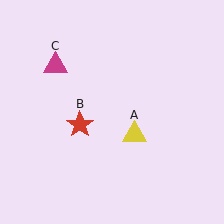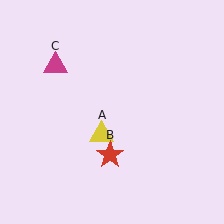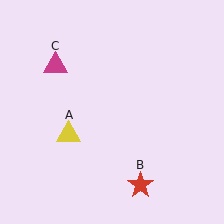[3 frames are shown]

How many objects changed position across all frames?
2 objects changed position: yellow triangle (object A), red star (object B).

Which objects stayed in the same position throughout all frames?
Magenta triangle (object C) remained stationary.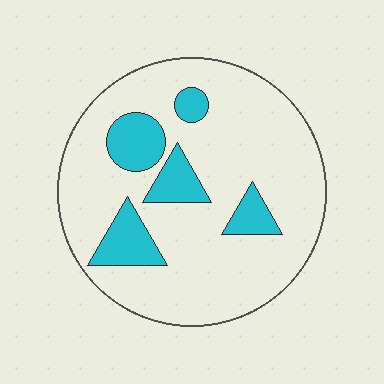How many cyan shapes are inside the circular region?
5.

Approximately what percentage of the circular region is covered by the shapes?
Approximately 20%.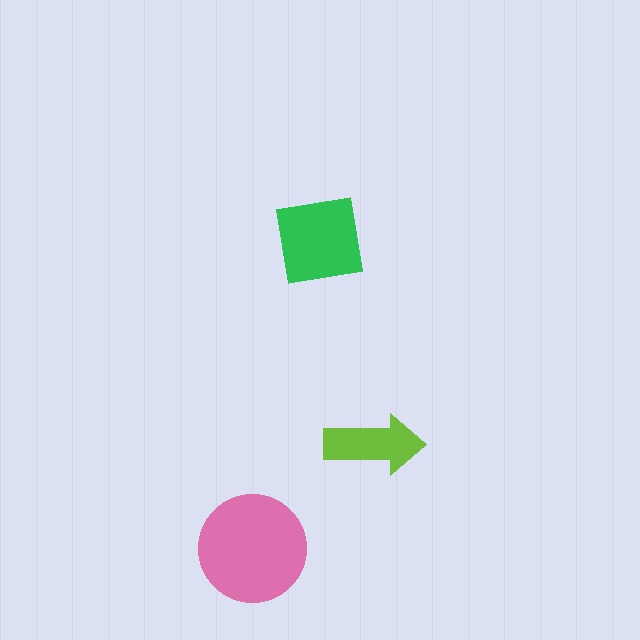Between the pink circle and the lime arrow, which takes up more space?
The pink circle.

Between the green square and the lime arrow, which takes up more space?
The green square.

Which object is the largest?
The pink circle.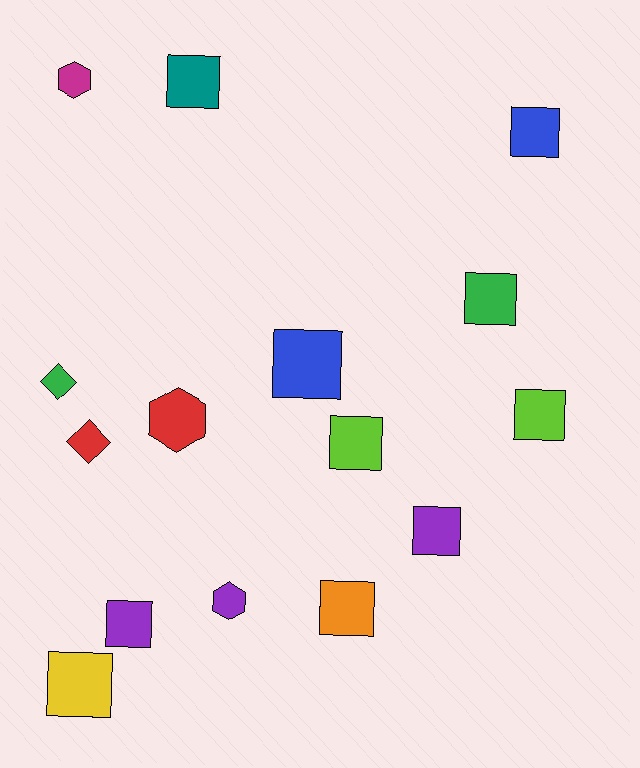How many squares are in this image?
There are 10 squares.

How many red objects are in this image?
There are 2 red objects.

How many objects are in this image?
There are 15 objects.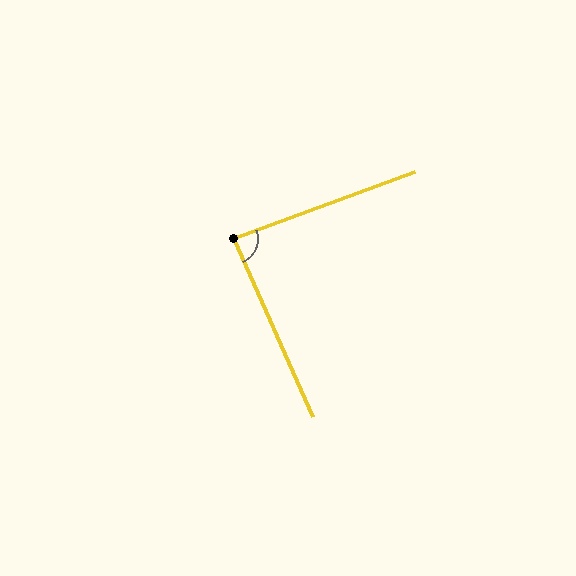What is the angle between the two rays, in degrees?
Approximately 86 degrees.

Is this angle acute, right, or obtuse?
It is approximately a right angle.